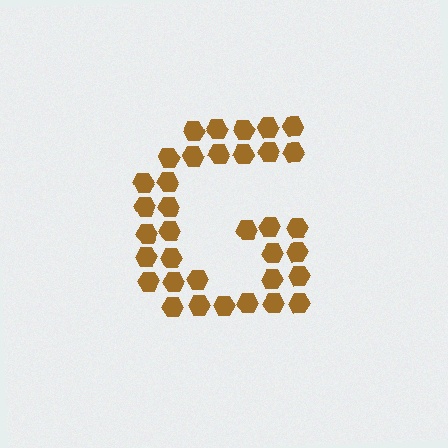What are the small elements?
The small elements are hexagons.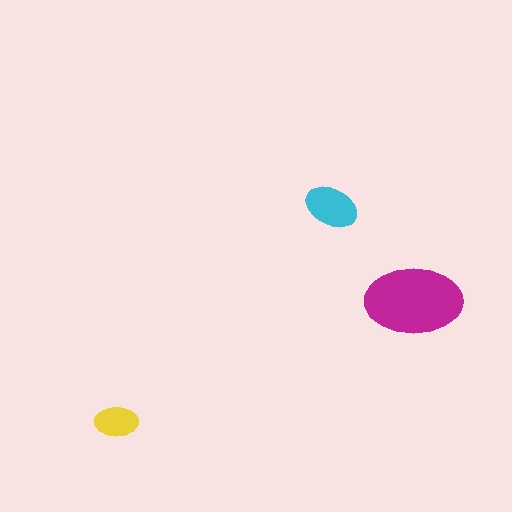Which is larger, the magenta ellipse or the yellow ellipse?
The magenta one.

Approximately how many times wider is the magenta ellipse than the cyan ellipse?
About 2 times wider.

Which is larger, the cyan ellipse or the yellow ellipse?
The cyan one.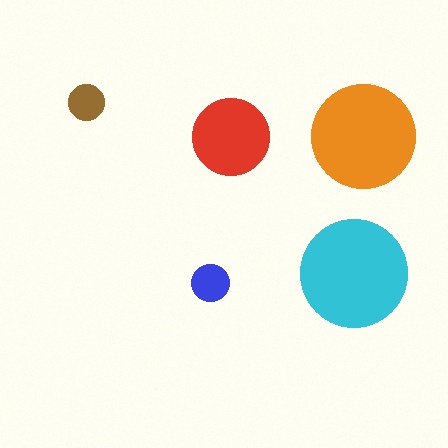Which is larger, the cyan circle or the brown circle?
The cyan one.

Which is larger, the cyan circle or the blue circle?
The cyan one.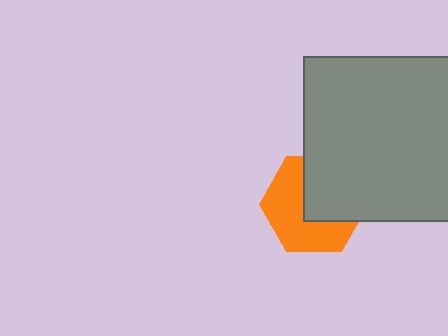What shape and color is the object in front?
The object in front is a gray square.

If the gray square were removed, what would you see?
You would see the complete orange hexagon.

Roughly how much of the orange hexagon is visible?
About half of it is visible (roughly 55%).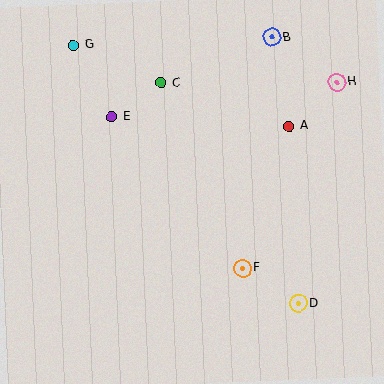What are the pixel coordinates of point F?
Point F is at (242, 268).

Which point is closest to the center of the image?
Point F at (242, 268) is closest to the center.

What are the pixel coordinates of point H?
Point H is at (337, 82).